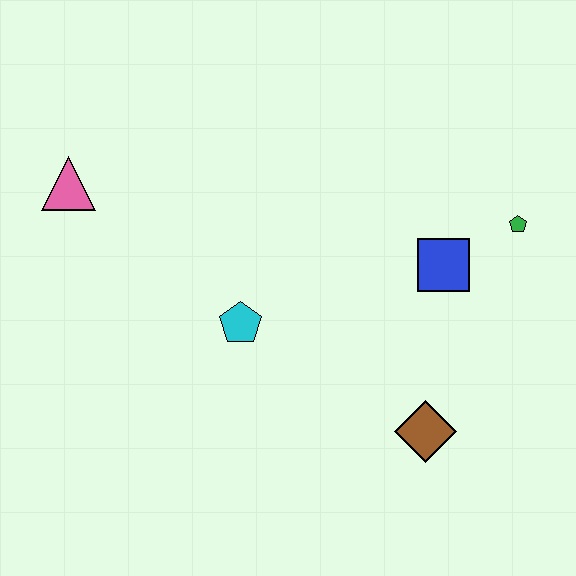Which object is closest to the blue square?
The green pentagon is closest to the blue square.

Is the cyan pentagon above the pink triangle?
No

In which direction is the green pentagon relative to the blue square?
The green pentagon is to the right of the blue square.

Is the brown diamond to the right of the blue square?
No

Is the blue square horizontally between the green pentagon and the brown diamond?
Yes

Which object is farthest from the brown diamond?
The pink triangle is farthest from the brown diamond.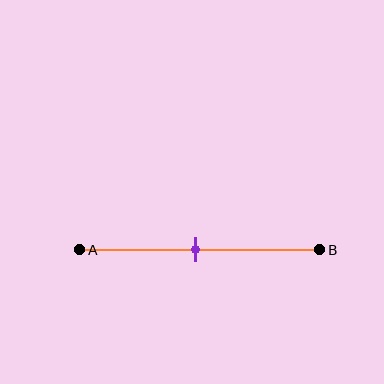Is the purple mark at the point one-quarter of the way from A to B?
No, the mark is at about 50% from A, not at the 25% one-quarter point.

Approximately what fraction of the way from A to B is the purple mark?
The purple mark is approximately 50% of the way from A to B.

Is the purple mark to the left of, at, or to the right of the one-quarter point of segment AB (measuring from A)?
The purple mark is to the right of the one-quarter point of segment AB.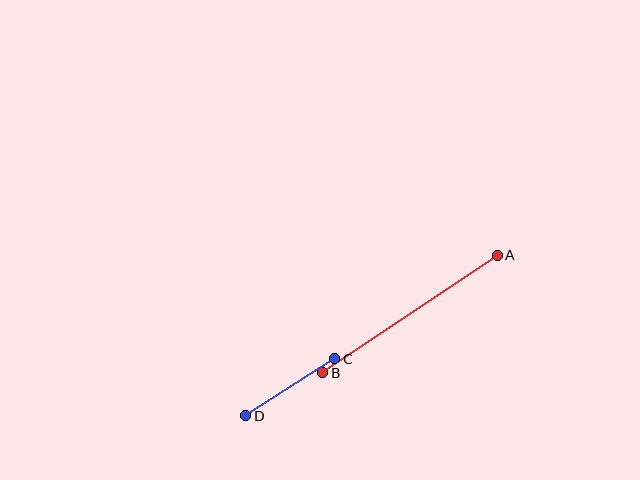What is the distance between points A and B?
The distance is approximately 211 pixels.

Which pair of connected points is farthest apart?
Points A and B are farthest apart.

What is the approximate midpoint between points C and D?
The midpoint is at approximately (290, 387) pixels.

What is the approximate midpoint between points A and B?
The midpoint is at approximately (410, 314) pixels.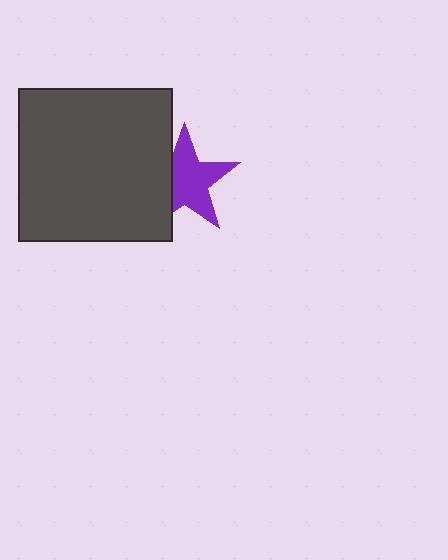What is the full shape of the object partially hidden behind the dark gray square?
The partially hidden object is a purple star.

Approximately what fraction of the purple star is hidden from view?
Roughly 31% of the purple star is hidden behind the dark gray square.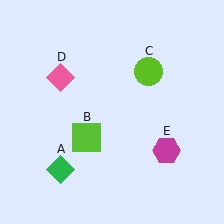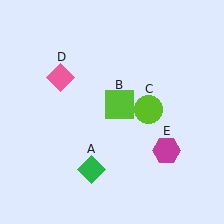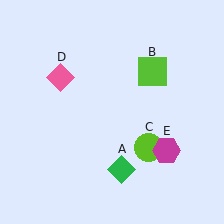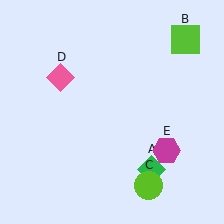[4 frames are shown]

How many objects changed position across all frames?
3 objects changed position: green diamond (object A), lime square (object B), lime circle (object C).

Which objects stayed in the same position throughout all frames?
Pink diamond (object D) and magenta hexagon (object E) remained stationary.